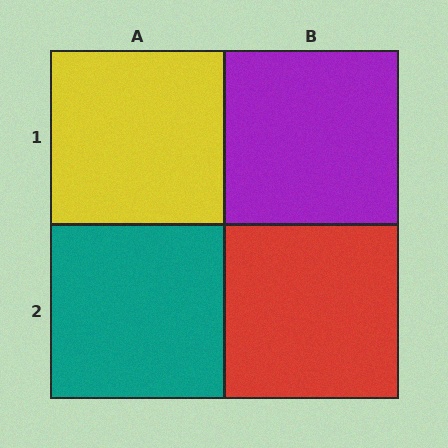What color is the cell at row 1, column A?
Yellow.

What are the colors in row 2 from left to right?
Teal, red.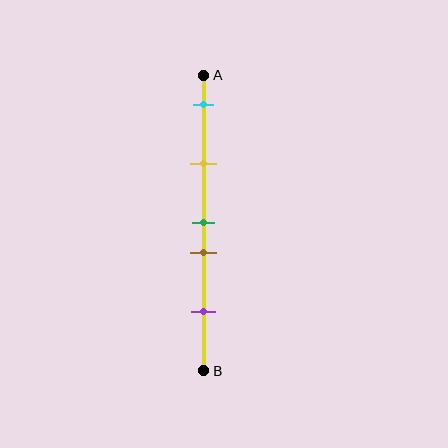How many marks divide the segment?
There are 5 marks dividing the segment.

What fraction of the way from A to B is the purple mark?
The purple mark is approximately 80% (0.8) of the way from A to B.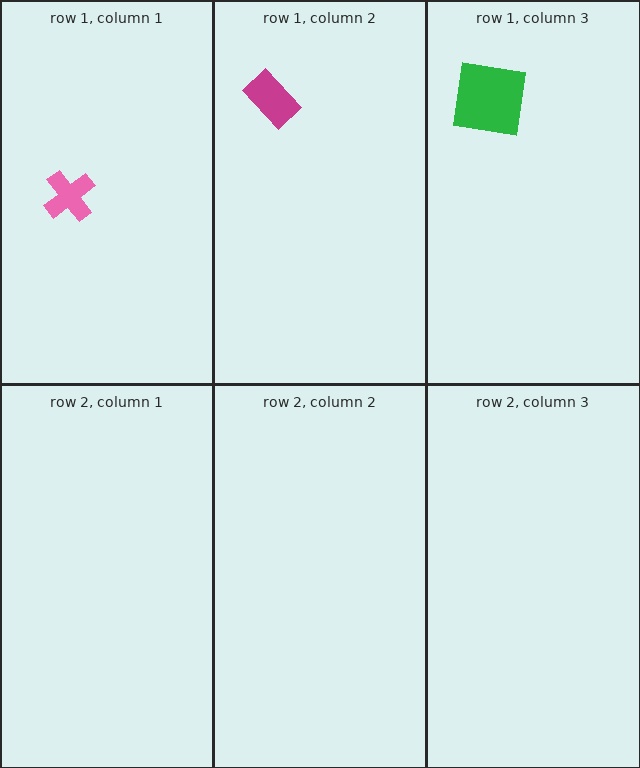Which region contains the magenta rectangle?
The row 1, column 2 region.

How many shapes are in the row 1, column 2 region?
1.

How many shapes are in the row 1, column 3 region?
1.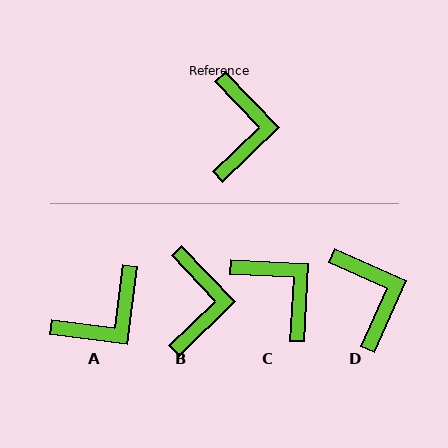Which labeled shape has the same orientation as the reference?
B.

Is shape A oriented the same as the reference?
No, it is off by about 51 degrees.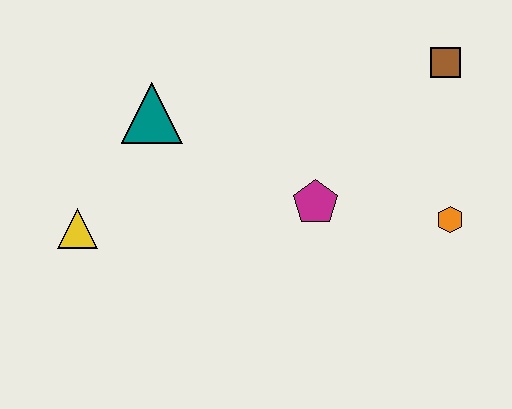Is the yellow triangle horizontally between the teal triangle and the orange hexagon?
No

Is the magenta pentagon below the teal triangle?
Yes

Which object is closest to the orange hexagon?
The magenta pentagon is closest to the orange hexagon.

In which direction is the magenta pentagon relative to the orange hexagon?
The magenta pentagon is to the left of the orange hexagon.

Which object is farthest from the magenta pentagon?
The yellow triangle is farthest from the magenta pentagon.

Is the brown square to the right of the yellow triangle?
Yes